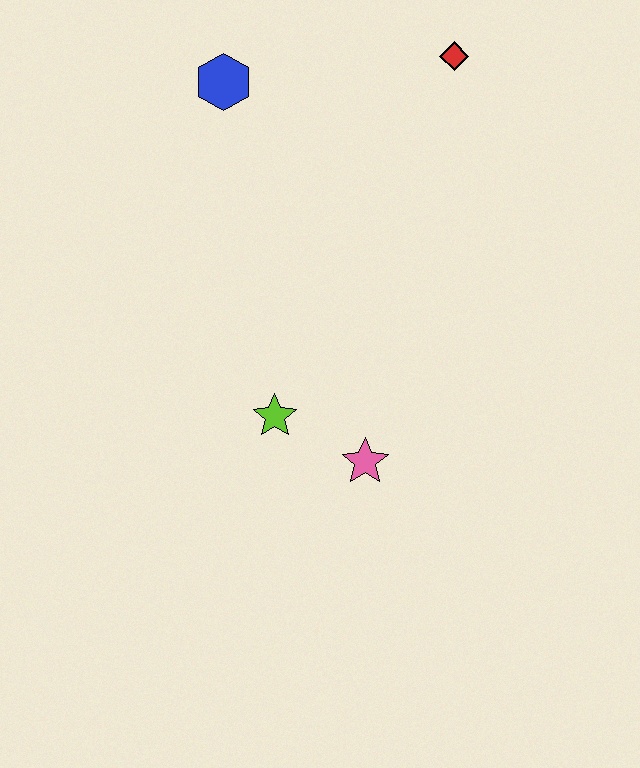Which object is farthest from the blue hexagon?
The pink star is farthest from the blue hexagon.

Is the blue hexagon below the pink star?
No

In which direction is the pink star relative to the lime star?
The pink star is to the right of the lime star.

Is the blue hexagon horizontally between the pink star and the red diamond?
No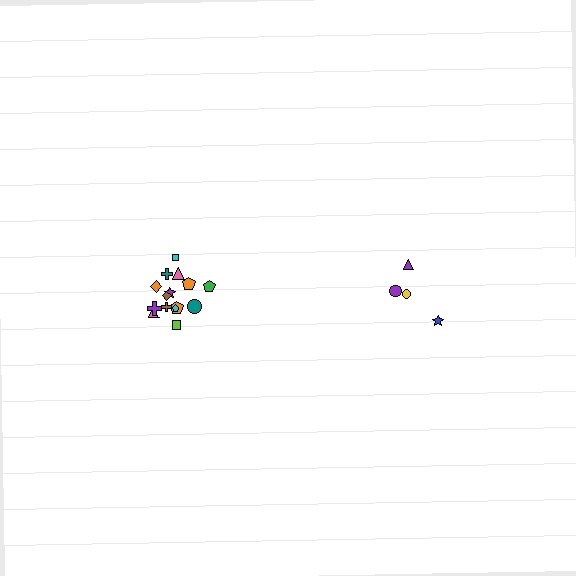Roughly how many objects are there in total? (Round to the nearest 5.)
Roughly 20 objects in total.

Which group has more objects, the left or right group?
The left group.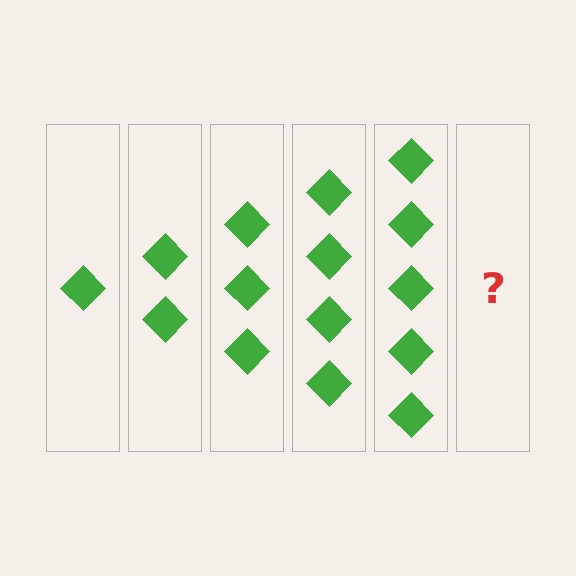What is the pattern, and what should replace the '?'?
The pattern is that each step adds one more diamond. The '?' should be 6 diamonds.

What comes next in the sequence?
The next element should be 6 diamonds.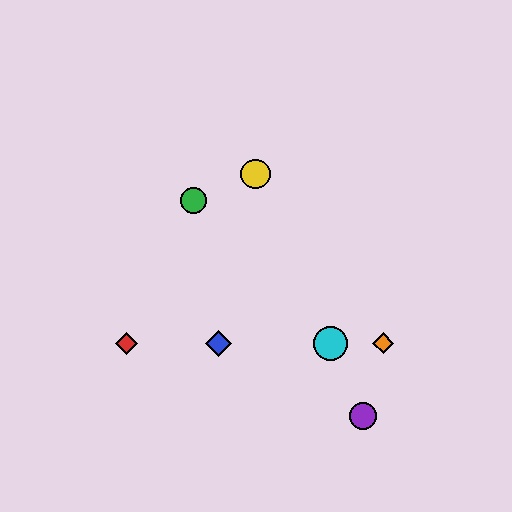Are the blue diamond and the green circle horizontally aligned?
No, the blue diamond is at y≈343 and the green circle is at y≈200.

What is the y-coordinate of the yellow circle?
The yellow circle is at y≈174.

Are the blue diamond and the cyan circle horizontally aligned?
Yes, both are at y≈343.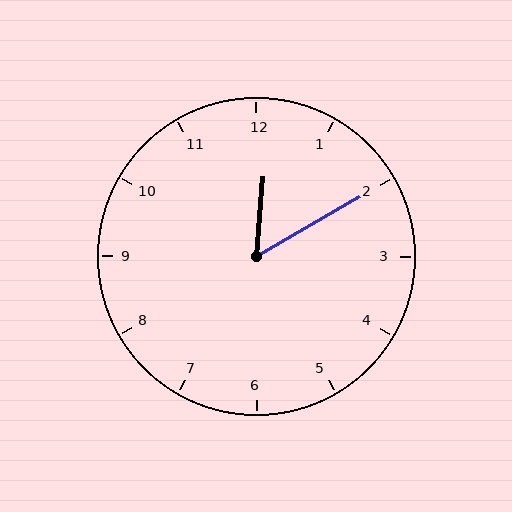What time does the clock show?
12:10.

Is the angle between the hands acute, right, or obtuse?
It is acute.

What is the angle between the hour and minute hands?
Approximately 55 degrees.